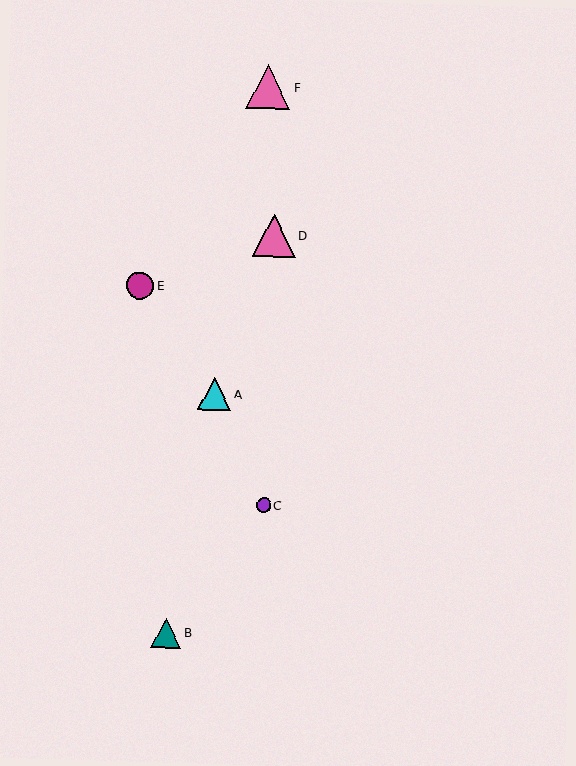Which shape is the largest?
The pink triangle (labeled F) is the largest.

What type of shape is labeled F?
Shape F is a pink triangle.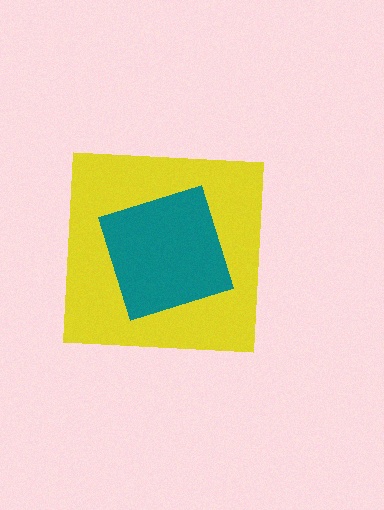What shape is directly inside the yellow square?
The teal square.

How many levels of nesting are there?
2.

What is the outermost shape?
The yellow square.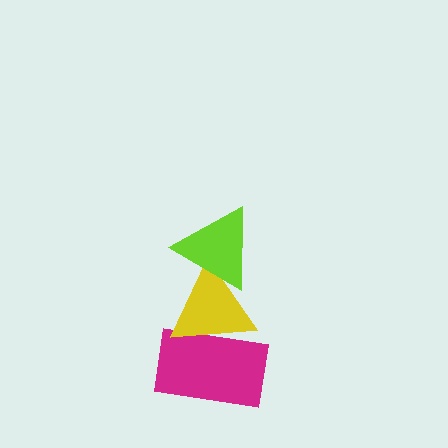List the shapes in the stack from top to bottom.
From top to bottom: the lime triangle, the yellow triangle, the magenta rectangle.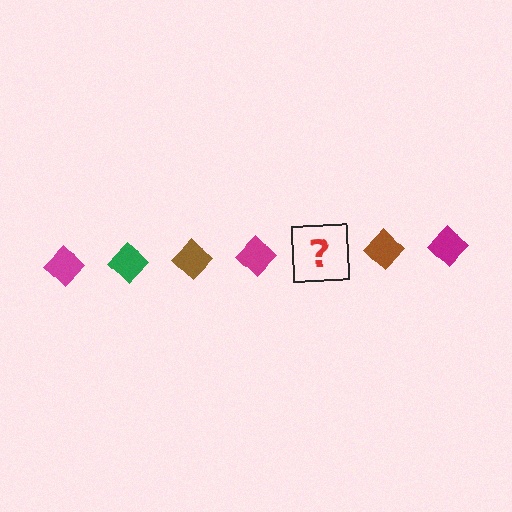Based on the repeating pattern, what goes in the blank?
The blank should be a green diamond.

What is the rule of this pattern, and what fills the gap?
The rule is that the pattern cycles through magenta, green, brown diamonds. The gap should be filled with a green diamond.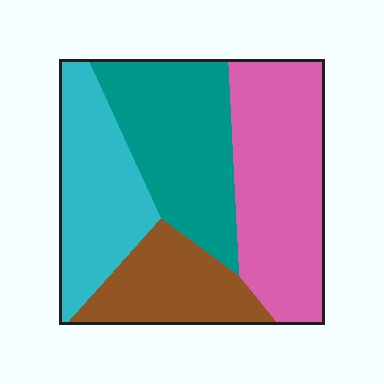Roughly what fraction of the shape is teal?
Teal takes up about one quarter (1/4) of the shape.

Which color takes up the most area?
Pink, at roughly 35%.